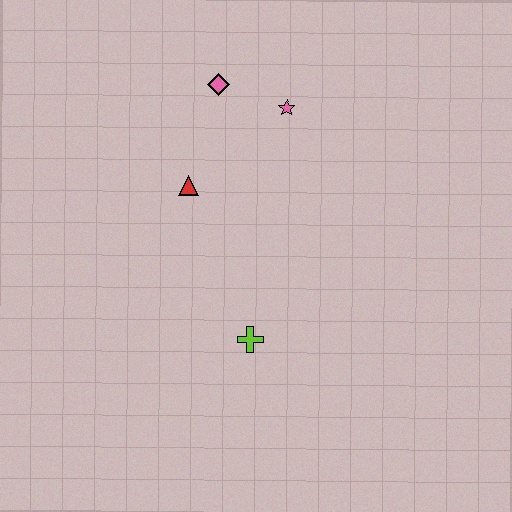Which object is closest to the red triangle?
The pink diamond is closest to the red triangle.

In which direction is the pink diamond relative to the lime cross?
The pink diamond is above the lime cross.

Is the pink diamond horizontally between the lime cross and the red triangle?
Yes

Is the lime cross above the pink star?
No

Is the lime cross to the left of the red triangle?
No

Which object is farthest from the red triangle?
The lime cross is farthest from the red triangle.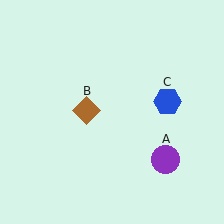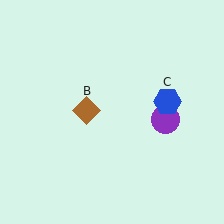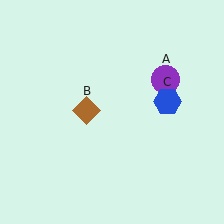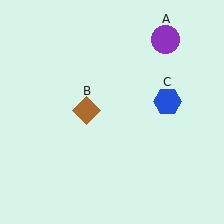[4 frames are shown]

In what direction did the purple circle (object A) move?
The purple circle (object A) moved up.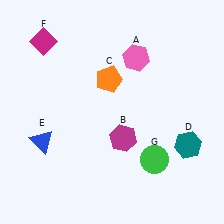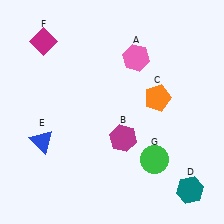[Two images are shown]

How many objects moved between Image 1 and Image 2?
2 objects moved between the two images.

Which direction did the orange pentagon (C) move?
The orange pentagon (C) moved right.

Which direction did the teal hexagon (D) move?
The teal hexagon (D) moved down.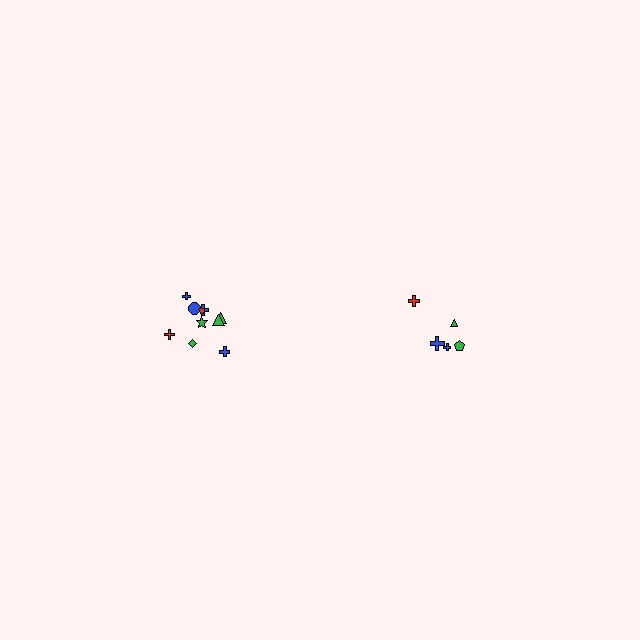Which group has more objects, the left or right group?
The left group.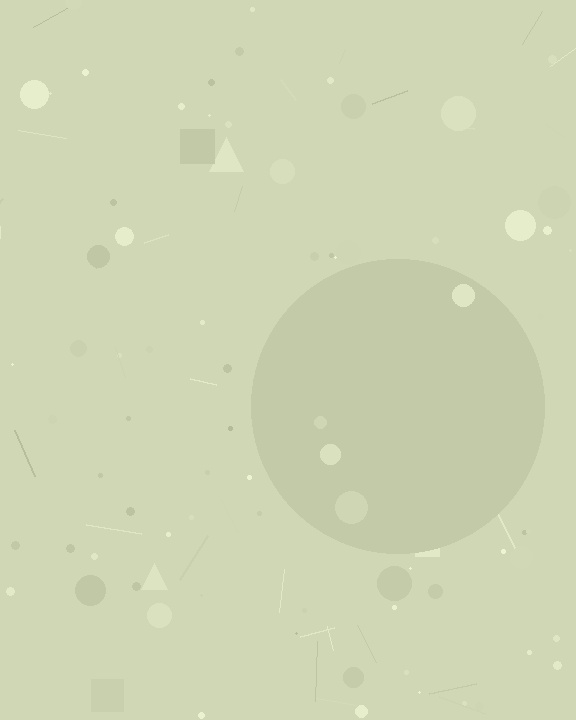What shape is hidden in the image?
A circle is hidden in the image.